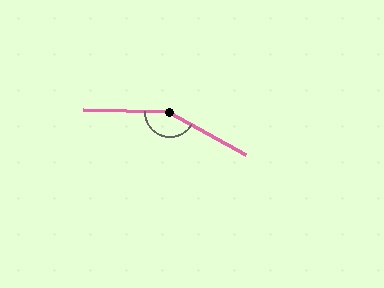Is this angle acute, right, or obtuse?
It is obtuse.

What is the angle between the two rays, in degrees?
Approximately 152 degrees.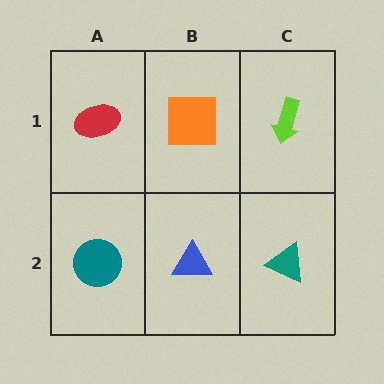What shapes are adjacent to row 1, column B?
A blue triangle (row 2, column B), a red ellipse (row 1, column A), a lime arrow (row 1, column C).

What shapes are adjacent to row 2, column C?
A lime arrow (row 1, column C), a blue triangle (row 2, column B).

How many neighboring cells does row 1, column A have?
2.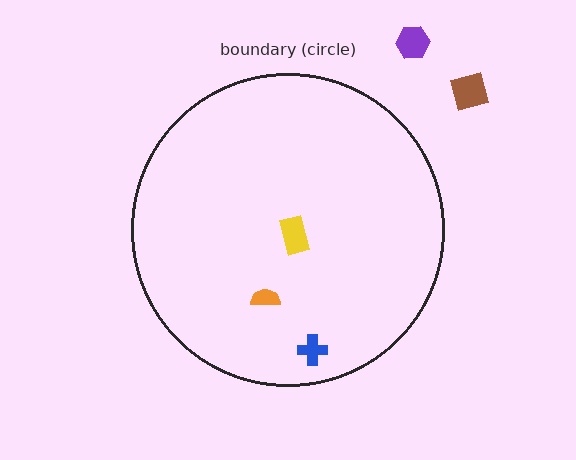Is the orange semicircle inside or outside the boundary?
Inside.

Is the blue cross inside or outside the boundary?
Inside.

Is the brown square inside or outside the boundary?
Outside.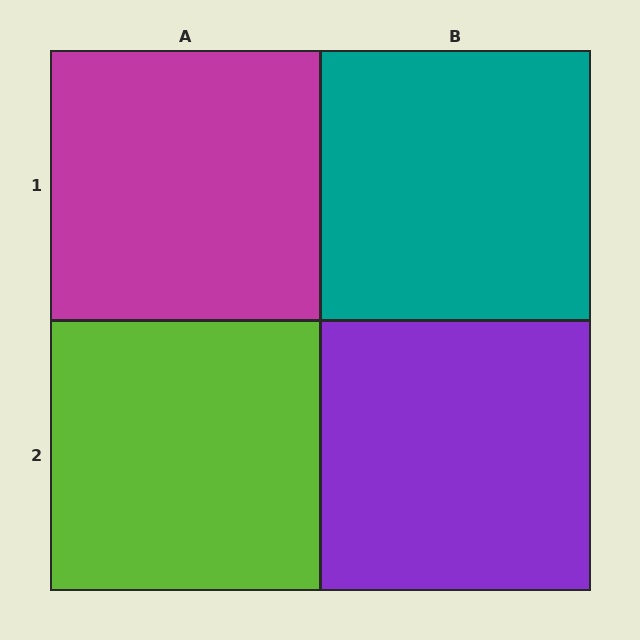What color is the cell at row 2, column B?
Purple.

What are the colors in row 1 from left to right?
Magenta, teal.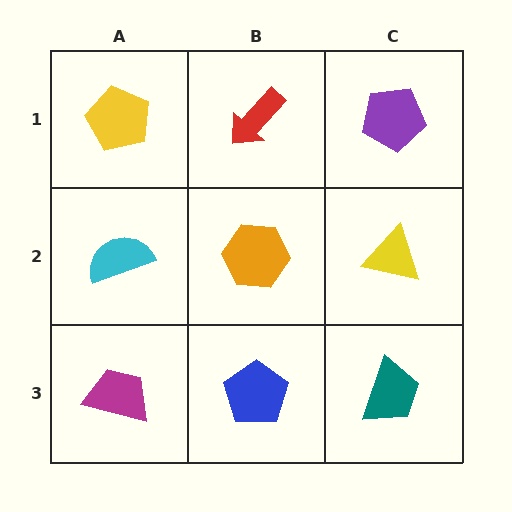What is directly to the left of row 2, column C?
An orange hexagon.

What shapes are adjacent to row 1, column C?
A yellow triangle (row 2, column C), a red arrow (row 1, column B).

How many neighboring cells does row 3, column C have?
2.